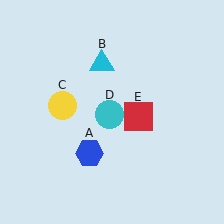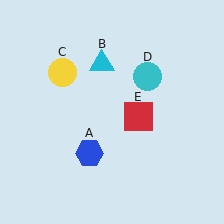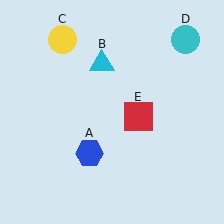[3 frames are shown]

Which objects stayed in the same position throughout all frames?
Blue hexagon (object A) and cyan triangle (object B) and red square (object E) remained stationary.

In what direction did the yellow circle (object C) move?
The yellow circle (object C) moved up.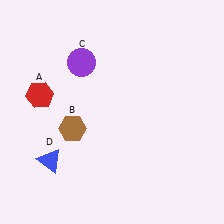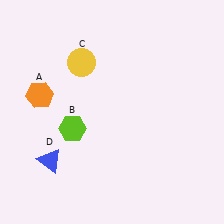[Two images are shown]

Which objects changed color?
A changed from red to orange. B changed from brown to lime. C changed from purple to yellow.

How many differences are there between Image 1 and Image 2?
There are 3 differences between the two images.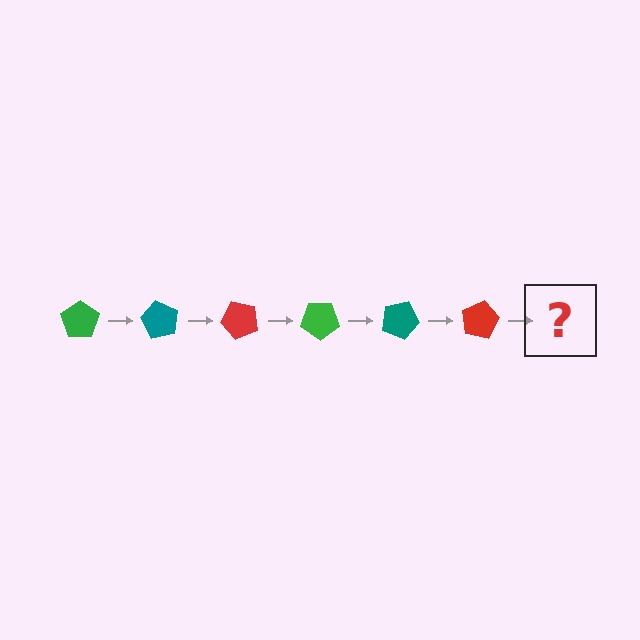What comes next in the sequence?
The next element should be a green pentagon, rotated 360 degrees from the start.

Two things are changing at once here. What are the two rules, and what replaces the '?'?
The two rules are that it rotates 60 degrees each step and the color cycles through green, teal, and red. The '?' should be a green pentagon, rotated 360 degrees from the start.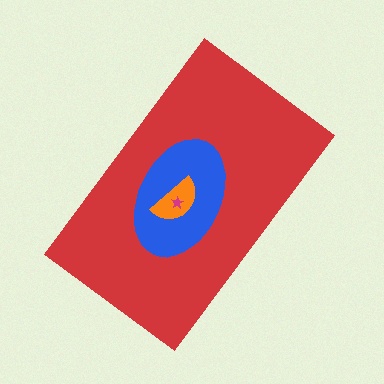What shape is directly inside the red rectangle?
The blue ellipse.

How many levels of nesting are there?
4.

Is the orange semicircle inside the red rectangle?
Yes.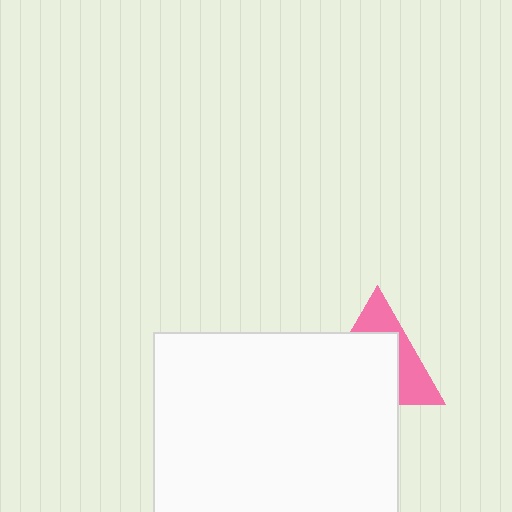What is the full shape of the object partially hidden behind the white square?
The partially hidden object is a pink triangle.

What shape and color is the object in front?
The object in front is a white square.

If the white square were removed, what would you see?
You would see the complete pink triangle.